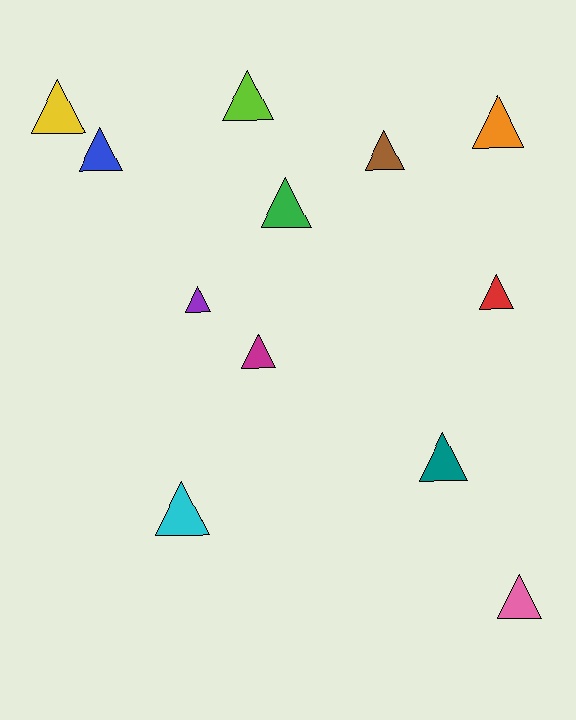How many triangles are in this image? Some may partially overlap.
There are 12 triangles.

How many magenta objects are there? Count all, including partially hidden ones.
There is 1 magenta object.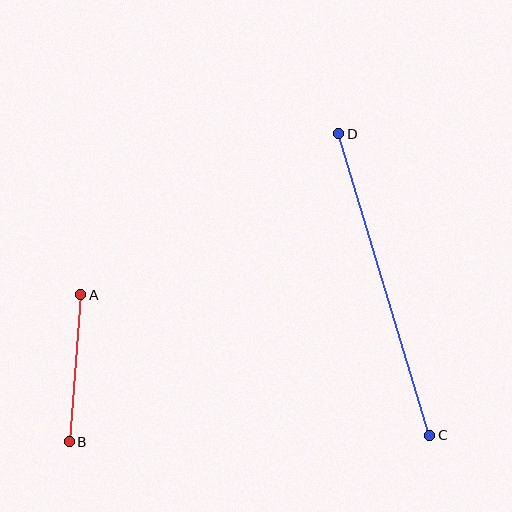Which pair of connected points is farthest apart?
Points C and D are farthest apart.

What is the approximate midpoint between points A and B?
The midpoint is at approximately (75, 368) pixels.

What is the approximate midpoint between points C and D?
The midpoint is at approximately (384, 285) pixels.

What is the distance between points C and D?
The distance is approximately 315 pixels.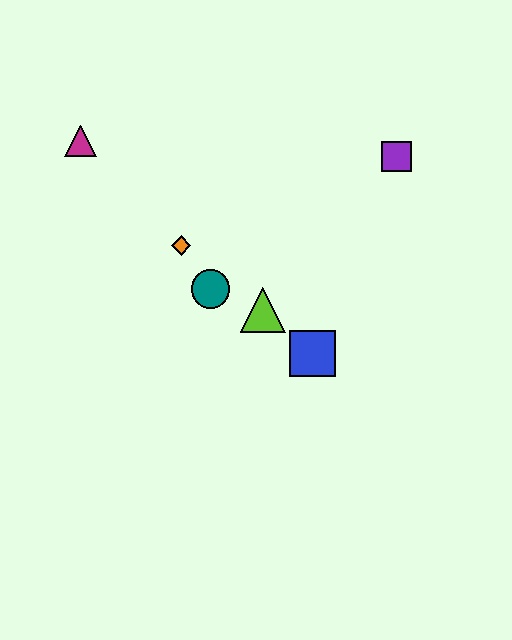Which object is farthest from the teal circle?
The purple square is farthest from the teal circle.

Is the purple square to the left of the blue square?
No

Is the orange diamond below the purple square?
Yes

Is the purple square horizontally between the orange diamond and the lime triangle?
No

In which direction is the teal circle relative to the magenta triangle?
The teal circle is below the magenta triangle.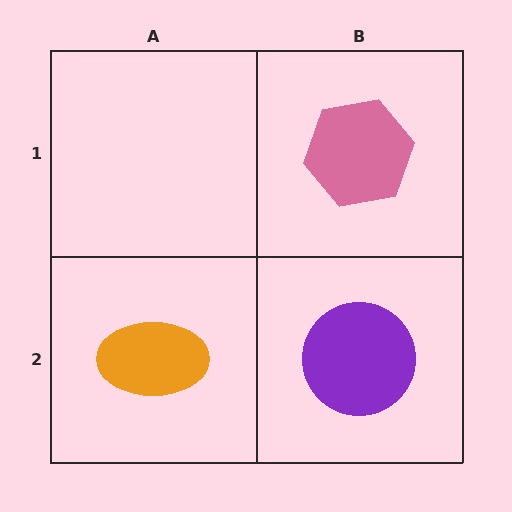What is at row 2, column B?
A purple circle.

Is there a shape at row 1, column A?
No, that cell is empty.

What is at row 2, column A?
An orange ellipse.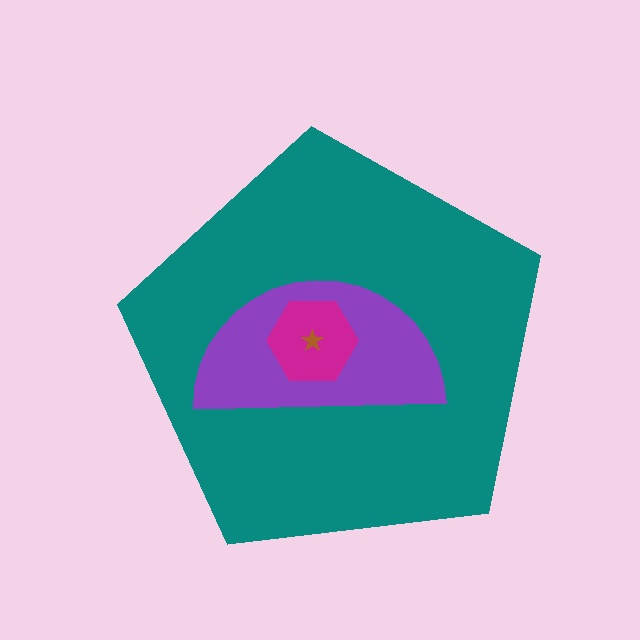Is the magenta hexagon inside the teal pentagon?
Yes.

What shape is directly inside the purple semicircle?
The magenta hexagon.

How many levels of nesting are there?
4.